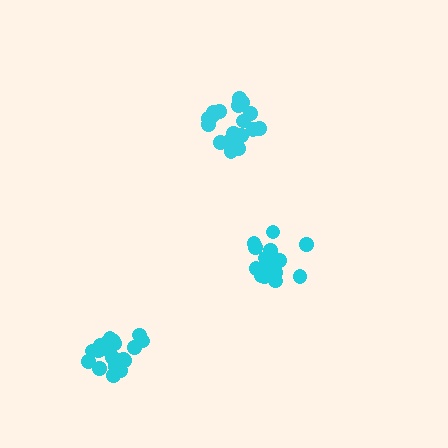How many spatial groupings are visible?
There are 3 spatial groupings.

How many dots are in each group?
Group 1: 20 dots, Group 2: 20 dots, Group 3: 15 dots (55 total).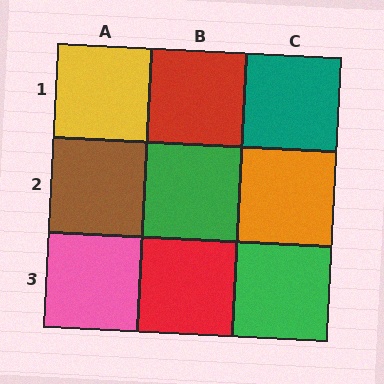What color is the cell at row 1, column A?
Yellow.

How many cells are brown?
1 cell is brown.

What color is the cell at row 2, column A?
Brown.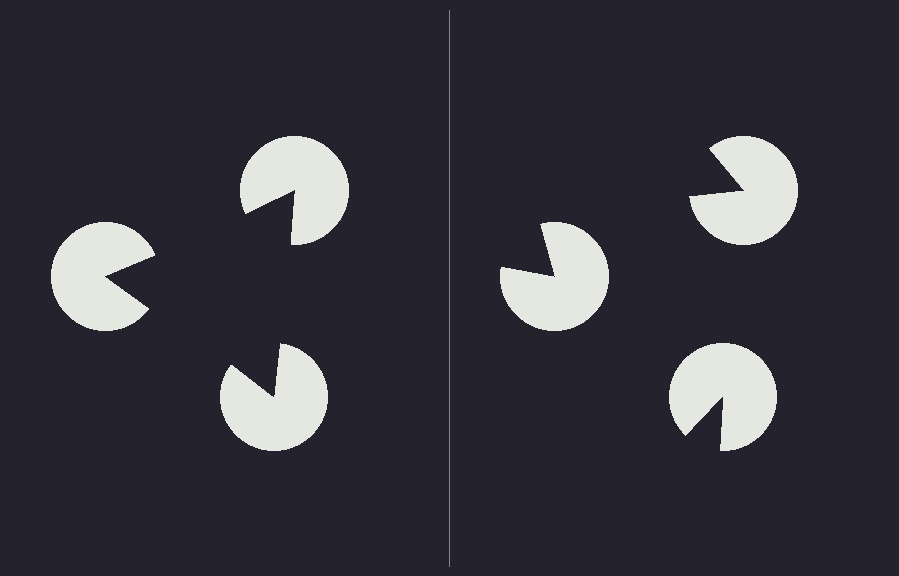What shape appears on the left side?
An illusory triangle.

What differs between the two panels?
The pac-man discs are positioned identically on both sides; only the wedge orientations differ. On the left they align to a triangle; on the right they are misaligned.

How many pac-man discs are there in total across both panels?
6 — 3 on each side.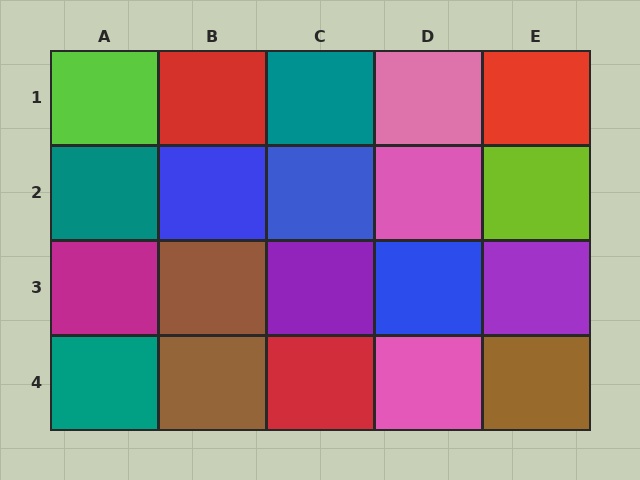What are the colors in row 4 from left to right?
Teal, brown, red, pink, brown.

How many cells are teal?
3 cells are teal.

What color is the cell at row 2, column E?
Lime.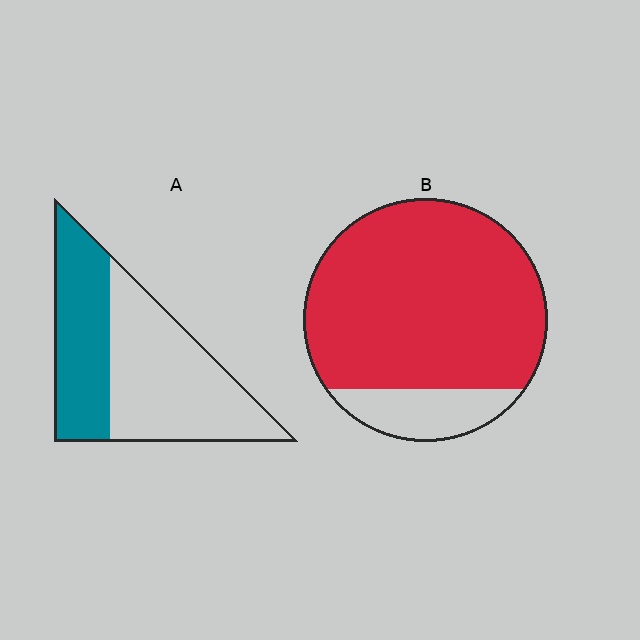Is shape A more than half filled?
No.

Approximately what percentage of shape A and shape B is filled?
A is approximately 40% and B is approximately 85%.